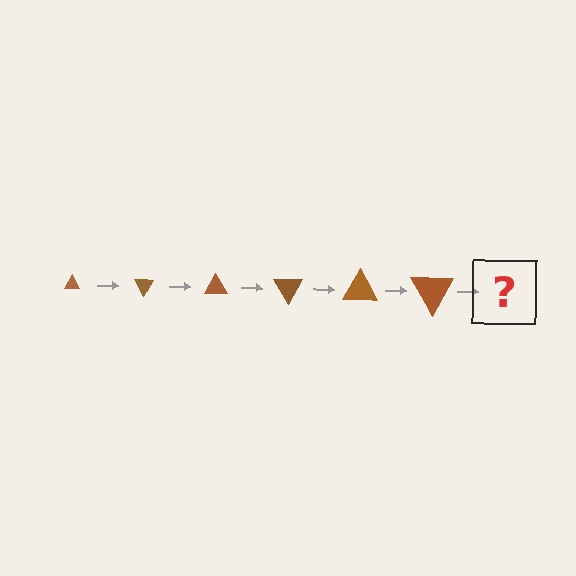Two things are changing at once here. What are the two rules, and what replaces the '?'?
The two rules are that the triangle grows larger each step and it rotates 60 degrees each step. The '?' should be a triangle, larger than the previous one and rotated 360 degrees from the start.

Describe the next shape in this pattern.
It should be a triangle, larger than the previous one and rotated 360 degrees from the start.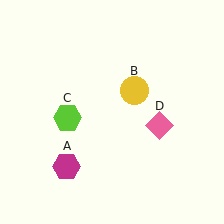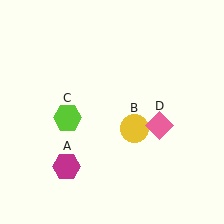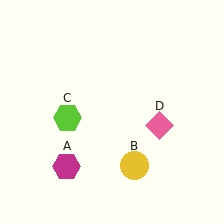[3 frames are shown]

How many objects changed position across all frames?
1 object changed position: yellow circle (object B).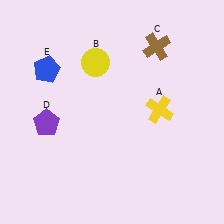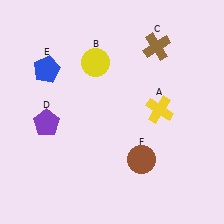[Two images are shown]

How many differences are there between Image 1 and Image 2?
There is 1 difference between the two images.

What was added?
A brown circle (F) was added in Image 2.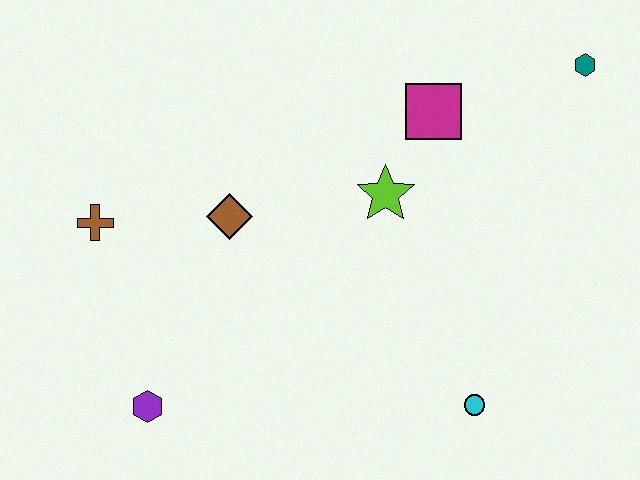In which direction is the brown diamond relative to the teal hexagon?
The brown diamond is to the left of the teal hexagon.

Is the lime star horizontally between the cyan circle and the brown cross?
Yes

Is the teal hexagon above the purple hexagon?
Yes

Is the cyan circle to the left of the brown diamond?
No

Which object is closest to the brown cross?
The brown diamond is closest to the brown cross.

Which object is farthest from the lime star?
The purple hexagon is farthest from the lime star.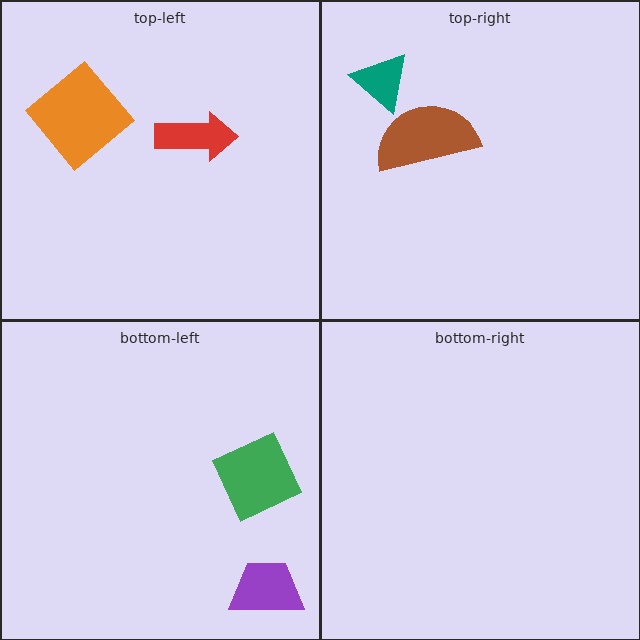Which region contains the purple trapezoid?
The bottom-left region.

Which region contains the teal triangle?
The top-right region.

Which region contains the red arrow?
The top-left region.